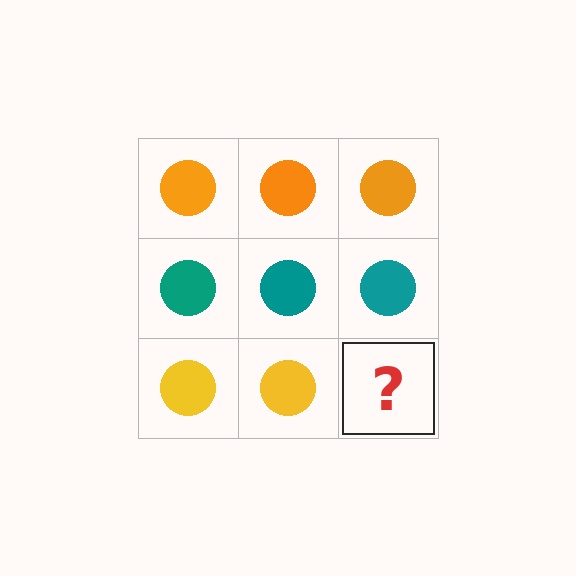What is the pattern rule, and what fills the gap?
The rule is that each row has a consistent color. The gap should be filled with a yellow circle.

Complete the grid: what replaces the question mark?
The question mark should be replaced with a yellow circle.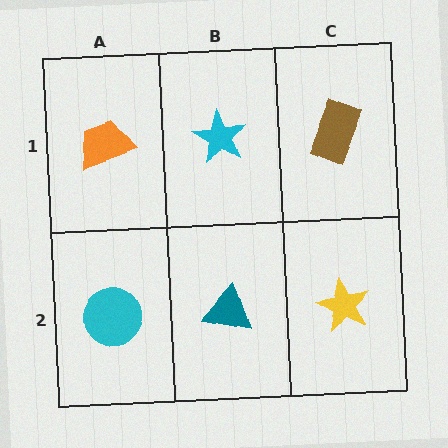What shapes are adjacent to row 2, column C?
A brown rectangle (row 1, column C), a teal triangle (row 2, column B).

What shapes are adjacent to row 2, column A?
An orange trapezoid (row 1, column A), a teal triangle (row 2, column B).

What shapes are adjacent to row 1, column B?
A teal triangle (row 2, column B), an orange trapezoid (row 1, column A), a brown rectangle (row 1, column C).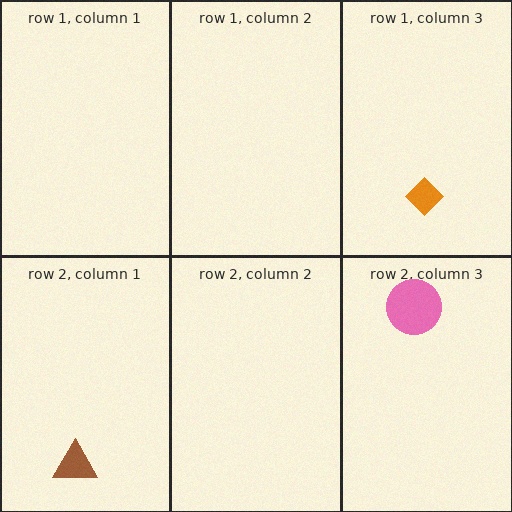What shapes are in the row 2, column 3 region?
The pink circle.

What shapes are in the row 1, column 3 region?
The orange diamond.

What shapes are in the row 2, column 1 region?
The brown triangle.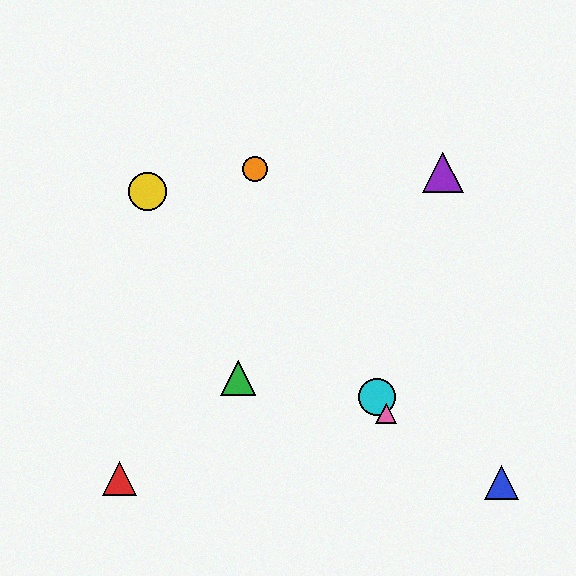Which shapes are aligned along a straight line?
The orange circle, the cyan circle, the pink triangle are aligned along a straight line.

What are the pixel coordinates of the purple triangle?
The purple triangle is at (443, 173).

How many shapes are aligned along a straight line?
3 shapes (the orange circle, the cyan circle, the pink triangle) are aligned along a straight line.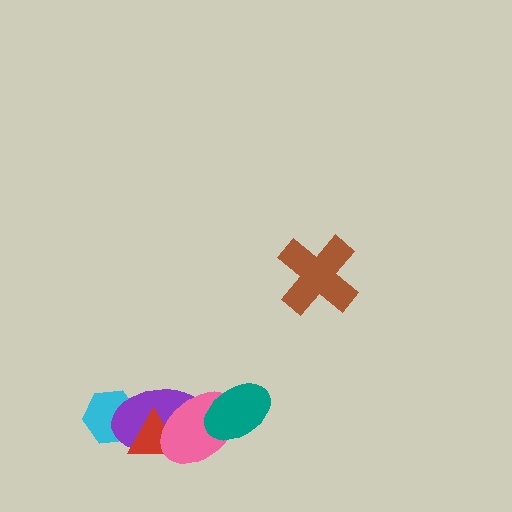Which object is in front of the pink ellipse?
The teal ellipse is in front of the pink ellipse.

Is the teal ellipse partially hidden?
No, no other shape covers it.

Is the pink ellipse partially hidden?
Yes, it is partially covered by another shape.